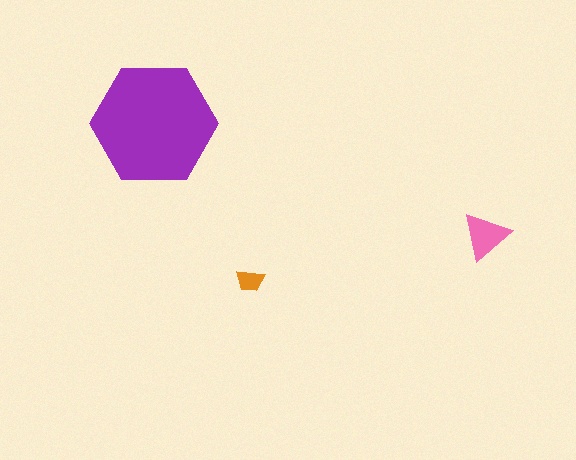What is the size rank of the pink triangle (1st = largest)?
2nd.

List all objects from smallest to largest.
The orange trapezoid, the pink triangle, the purple hexagon.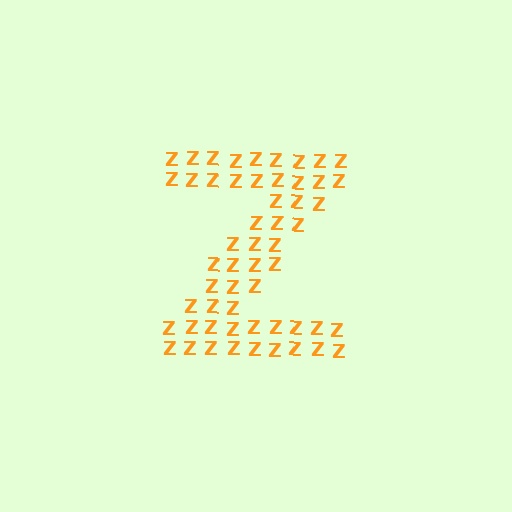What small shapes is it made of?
It is made of small letter Z's.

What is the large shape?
The large shape is the letter Z.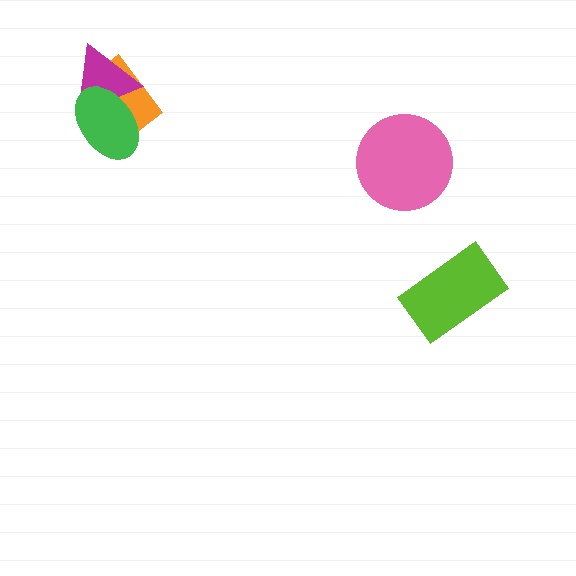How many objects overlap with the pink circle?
0 objects overlap with the pink circle.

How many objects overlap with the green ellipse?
2 objects overlap with the green ellipse.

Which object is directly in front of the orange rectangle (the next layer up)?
The magenta triangle is directly in front of the orange rectangle.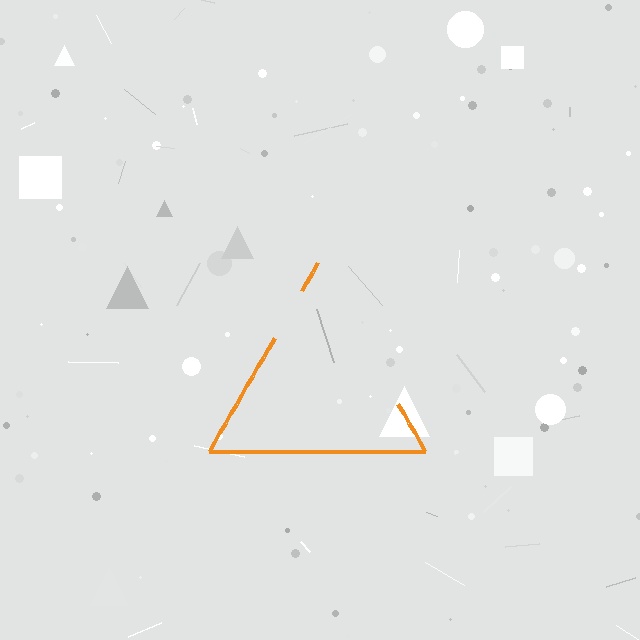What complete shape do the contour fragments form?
The contour fragments form a triangle.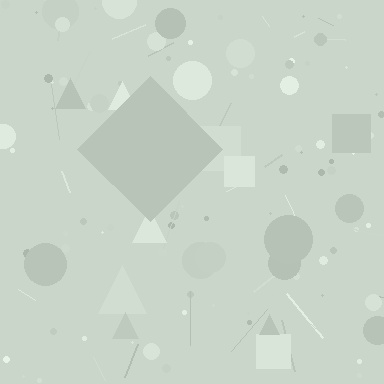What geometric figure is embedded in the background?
A diamond is embedded in the background.